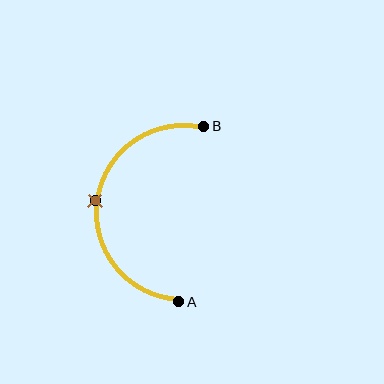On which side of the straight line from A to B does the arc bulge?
The arc bulges to the left of the straight line connecting A and B.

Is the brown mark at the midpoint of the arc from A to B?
Yes. The brown mark lies on the arc at equal arc-length from both A and B — it is the arc midpoint.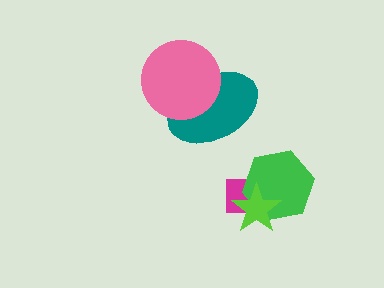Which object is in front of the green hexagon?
The lime star is in front of the green hexagon.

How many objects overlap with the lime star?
2 objects overlap with the lime star.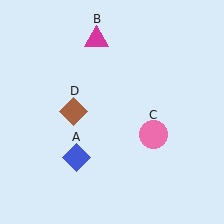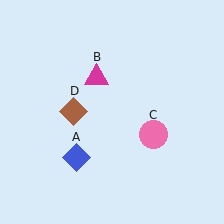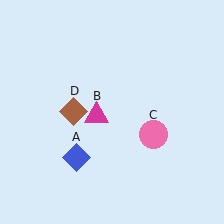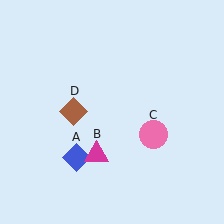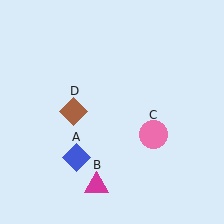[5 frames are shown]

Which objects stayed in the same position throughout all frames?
Blue diamond (object A) and pink circle (object C) and brown diamond (object D) remained stationary.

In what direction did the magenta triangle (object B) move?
The magenta triangle (object B) moved down.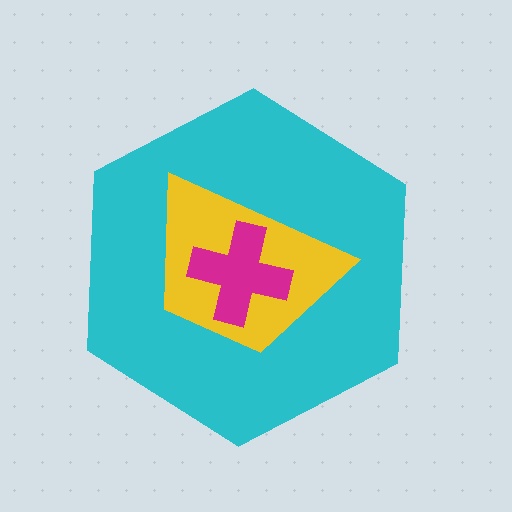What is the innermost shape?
The magenta cross.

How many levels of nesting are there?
3.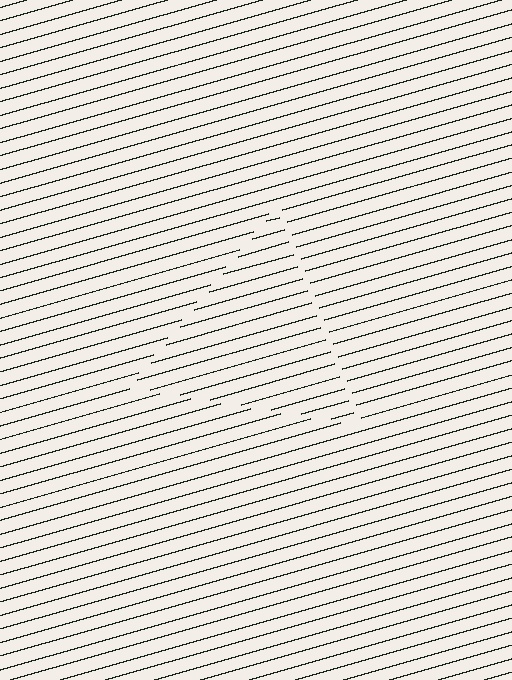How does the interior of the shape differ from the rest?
The interior of the shape contains the same grating, shifted by half a period — the contour is defined by the phase discontinuity where line-ends from the inner and outer gratings abut.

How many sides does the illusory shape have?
3 sides — the line-ends trace a triangle.